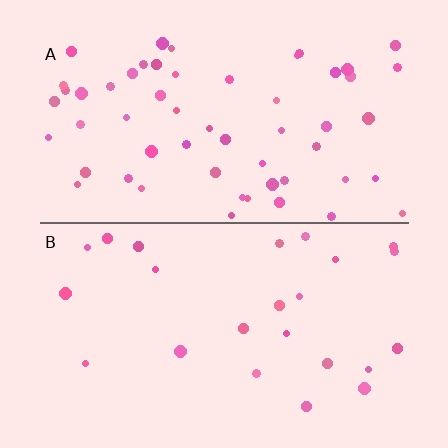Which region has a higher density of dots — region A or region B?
A (the top).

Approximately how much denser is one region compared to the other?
Approximately 2.3× — region A over region B.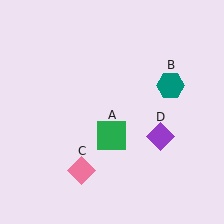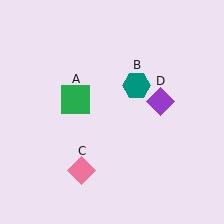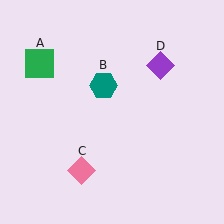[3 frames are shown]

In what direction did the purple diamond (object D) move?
The purple diamond (object D) moved up.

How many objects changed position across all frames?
3 objects changed position: green square (object A), teal hexagon (object B), purple diamond (object D).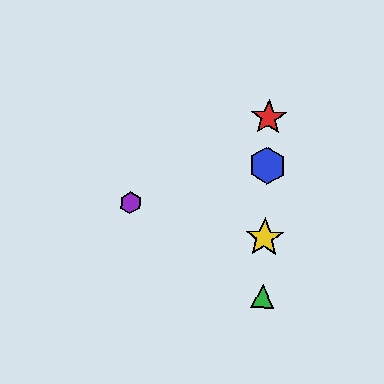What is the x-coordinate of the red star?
The red star is at x≈269.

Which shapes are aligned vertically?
The red star, the blue hexagon, the green triangle, the yellow star are aligned vertically.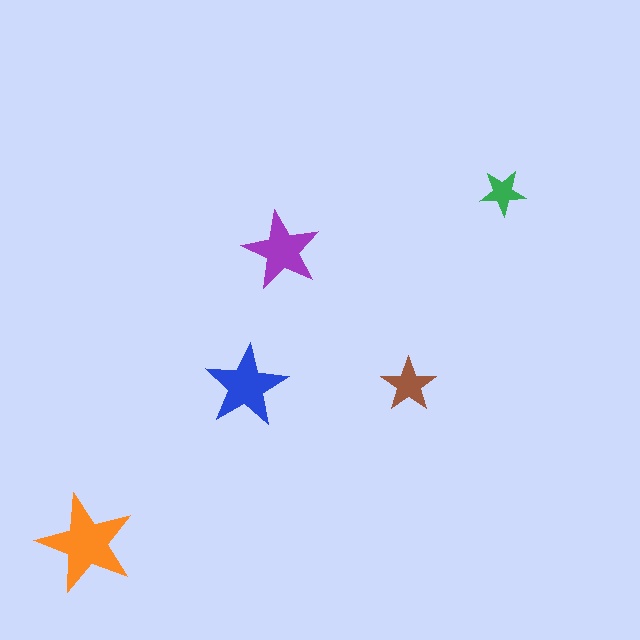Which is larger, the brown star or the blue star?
The blue one.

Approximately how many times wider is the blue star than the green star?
About 2 times wider.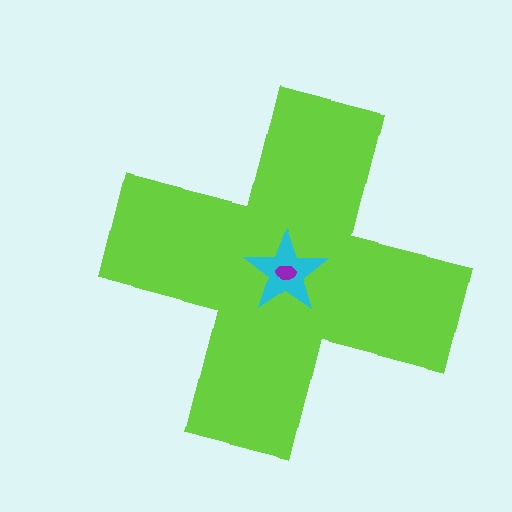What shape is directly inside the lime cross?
The cyan star.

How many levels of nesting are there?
3.